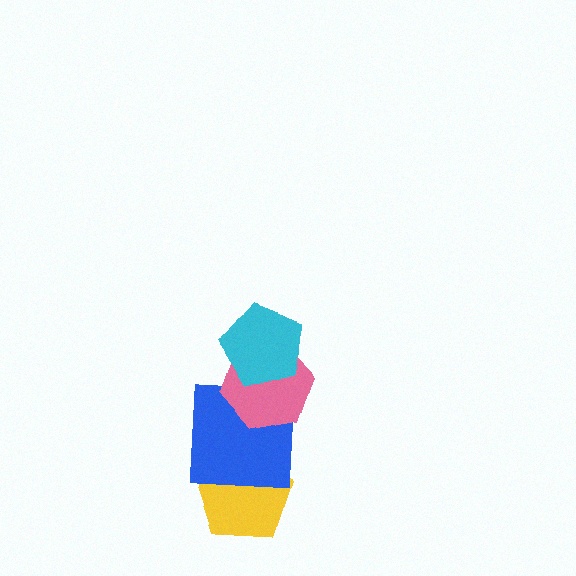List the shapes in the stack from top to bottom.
From top to bottom: the cyan pentagon, the pink hexagon, the blue square, the yellow pentagon.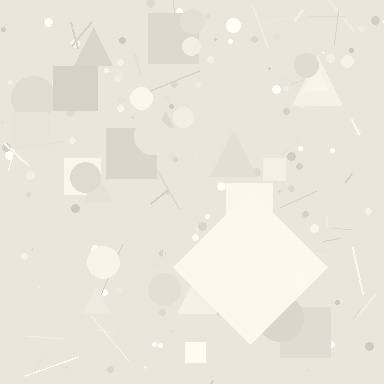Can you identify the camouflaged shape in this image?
The camouflaged shape is a diamond.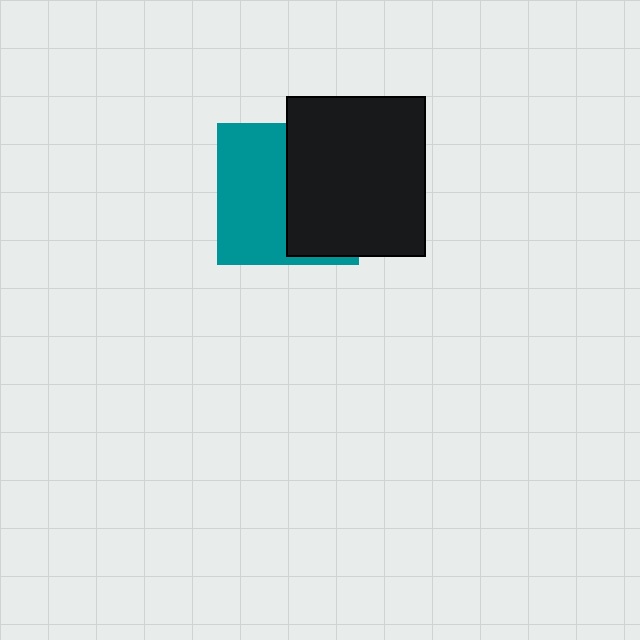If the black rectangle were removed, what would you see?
You would see the complete teal square.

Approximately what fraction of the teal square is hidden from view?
Roughly 49% of the teal square is hidden behind the black rectangle.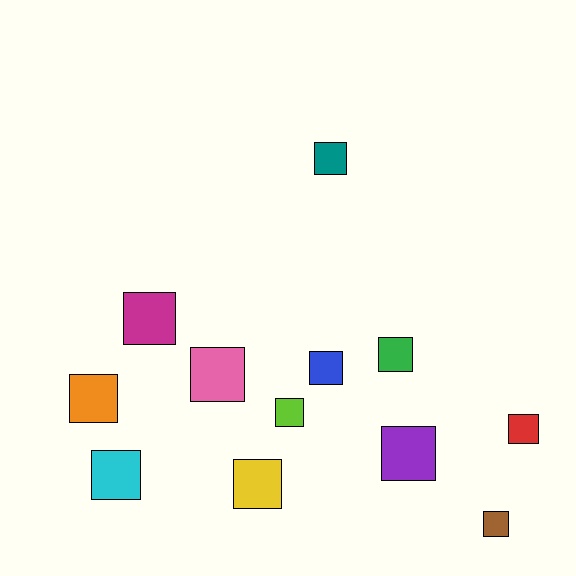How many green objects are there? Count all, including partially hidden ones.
There is 1 green object.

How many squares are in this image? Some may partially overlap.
There are 12 squares.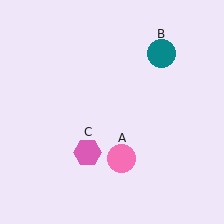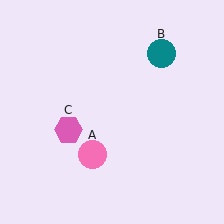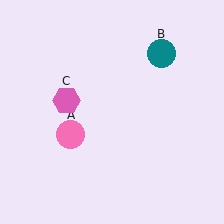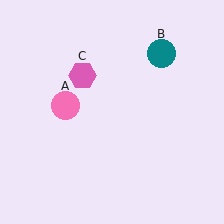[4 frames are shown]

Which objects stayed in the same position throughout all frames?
Teal circle (object B) remained stationary.